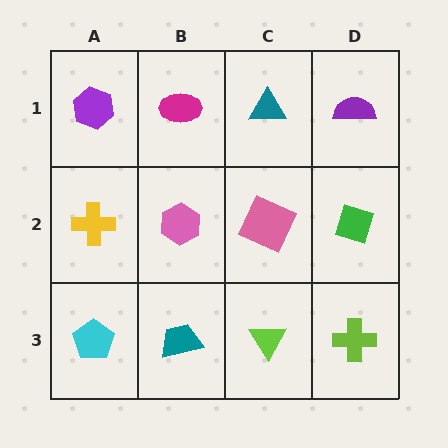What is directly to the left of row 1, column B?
A purple hexagon.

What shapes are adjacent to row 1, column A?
A yellow cross (row 2, column A), a magenta ellipse (row 1, column B).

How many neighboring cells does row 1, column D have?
2.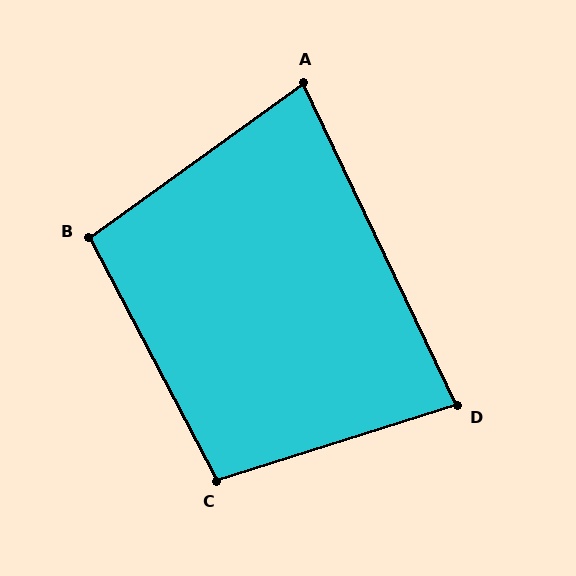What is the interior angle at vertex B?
Approximately 98 degrees (obtuse).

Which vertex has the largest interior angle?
C, at approximately 100 degrees.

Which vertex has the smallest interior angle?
A, at approximately 80 degrees.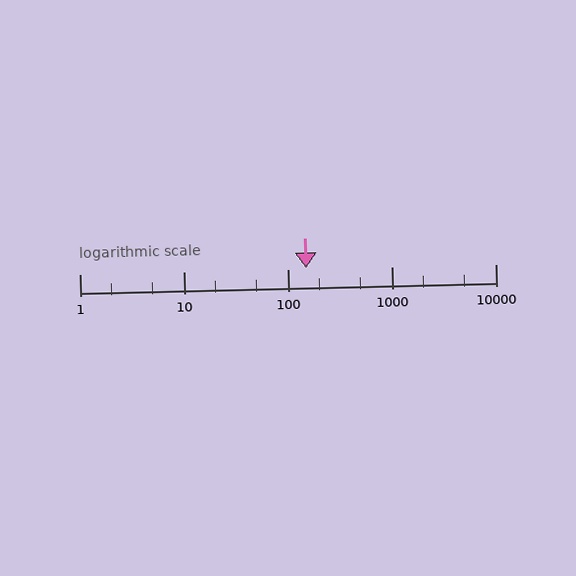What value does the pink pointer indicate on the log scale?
The pointer indicates approximately 150.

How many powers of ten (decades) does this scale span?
The scale spans 4 decades, from 1 to 10000.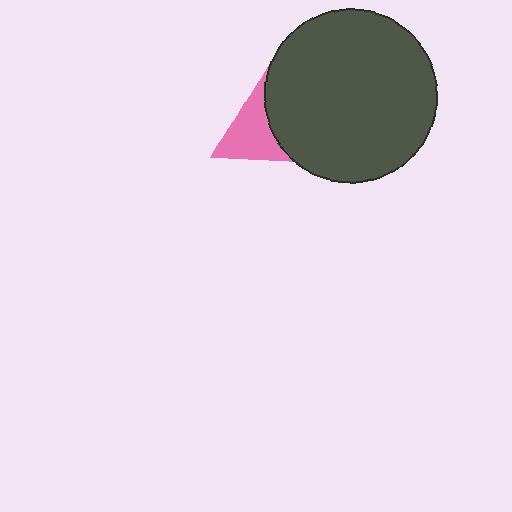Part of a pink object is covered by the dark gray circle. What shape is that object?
It is a triangle.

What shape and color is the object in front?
The object in front is a dark gray circle.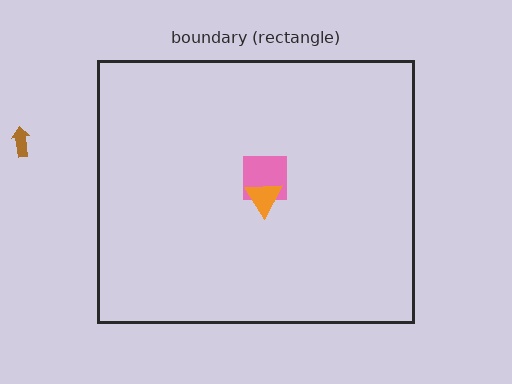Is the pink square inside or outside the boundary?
Inside.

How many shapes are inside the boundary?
2 inside, 1 outside.